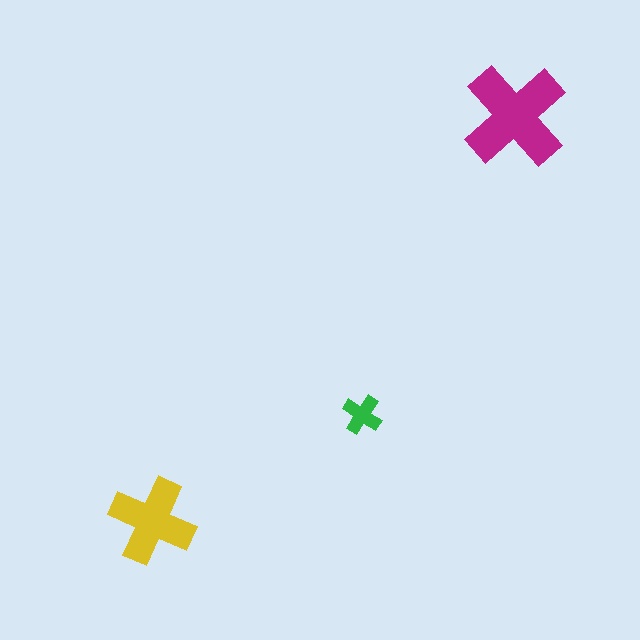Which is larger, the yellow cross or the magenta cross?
The magenta one.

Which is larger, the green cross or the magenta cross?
The magenta one.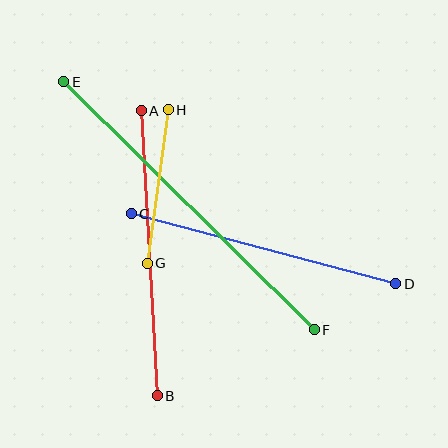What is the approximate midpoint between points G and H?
The midpoint is at approximately (158, 187) pixels.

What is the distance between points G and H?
The distance is approximately 155 pixels.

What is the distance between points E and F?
The distance is approximately 353 pixels.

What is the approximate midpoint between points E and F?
The midpoint is at approximately (189, 206) pixels.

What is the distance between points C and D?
The distance is approximately 274 pixels.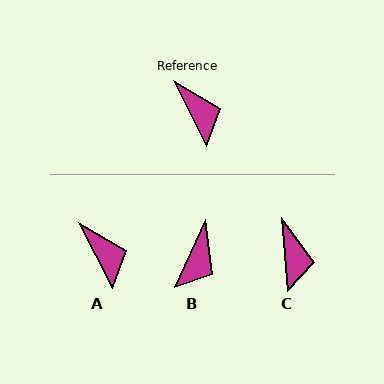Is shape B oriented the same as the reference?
No, it is off by about 51 degrees.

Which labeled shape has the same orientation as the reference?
A.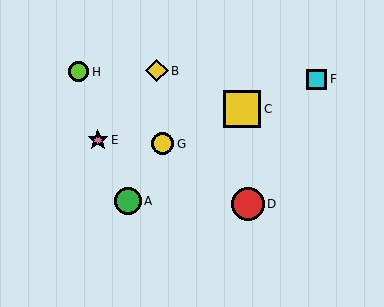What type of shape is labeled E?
Shape E is a pink star.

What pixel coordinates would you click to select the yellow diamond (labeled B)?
Click at (157, 71) to select the yellow diamond B.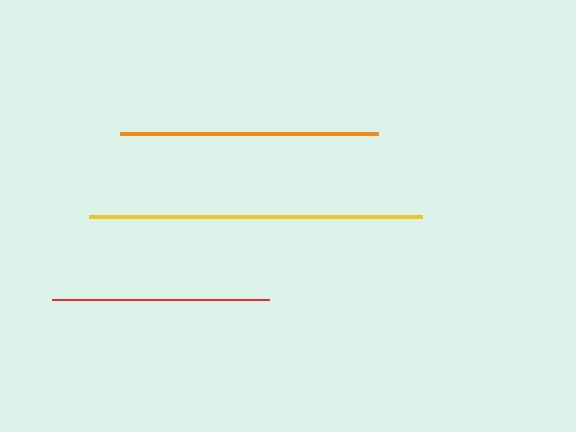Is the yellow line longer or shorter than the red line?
The yellow line is longer than the red line.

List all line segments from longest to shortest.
From longest to shortest: yellow, orange, red.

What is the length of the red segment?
The red segment is approximately 217 pixels long.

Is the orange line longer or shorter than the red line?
The orange line is longer than the red line.